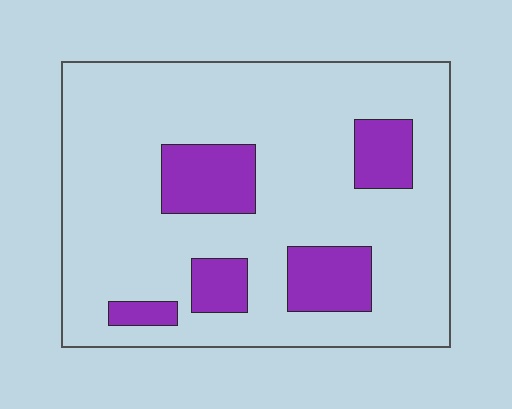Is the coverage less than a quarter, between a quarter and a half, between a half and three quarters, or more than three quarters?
Less than a quarter.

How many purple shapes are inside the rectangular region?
5.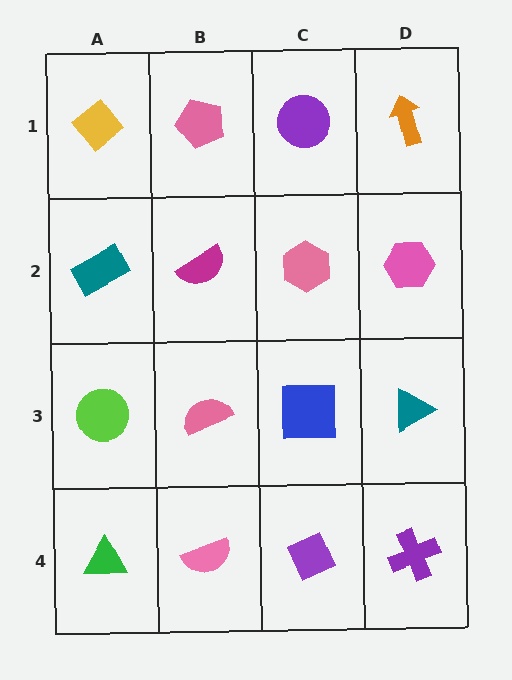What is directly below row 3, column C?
A purple diamond.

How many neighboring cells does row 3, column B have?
4.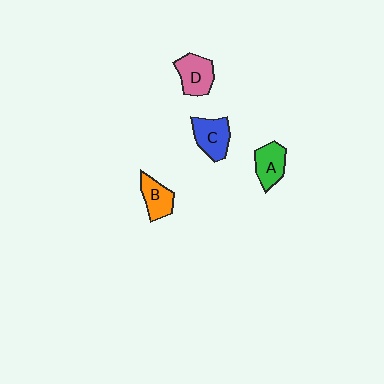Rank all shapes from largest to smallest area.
From largest to smallest: D (pink), C (blue), A (green), B (orange).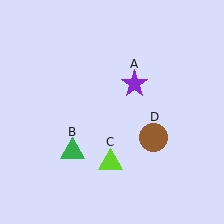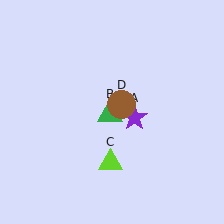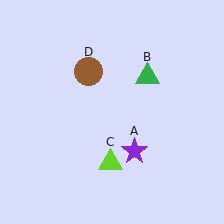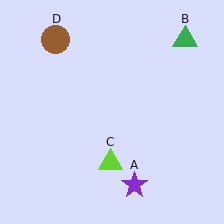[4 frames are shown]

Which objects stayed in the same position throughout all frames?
Lime triangle (object C) remained stationary.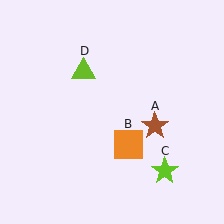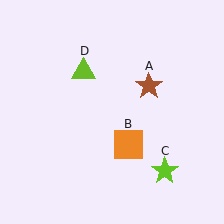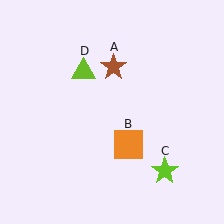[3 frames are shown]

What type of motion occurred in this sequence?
The brown star (object A) rotated counterclockwise around the center of the scene.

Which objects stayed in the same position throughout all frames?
Orange square (object B) and lime star (object C) and lime triangle (object D) remained stationary.